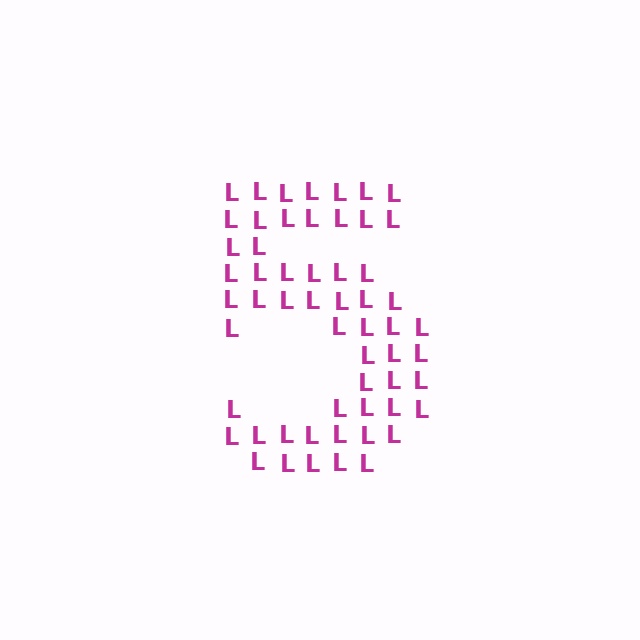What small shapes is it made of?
It is made of small letter L's.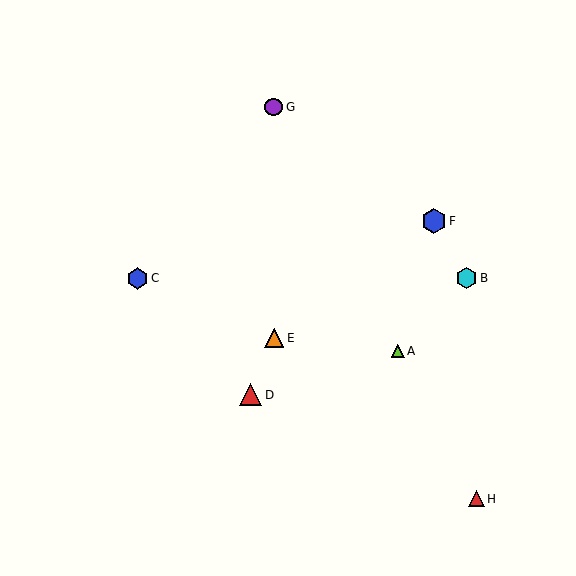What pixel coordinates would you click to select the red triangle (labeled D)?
Click at (250, 395) to select the red triangle D.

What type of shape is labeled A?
Shape A is a lime triangle.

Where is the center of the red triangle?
The center of the red triangle is at (476, 499).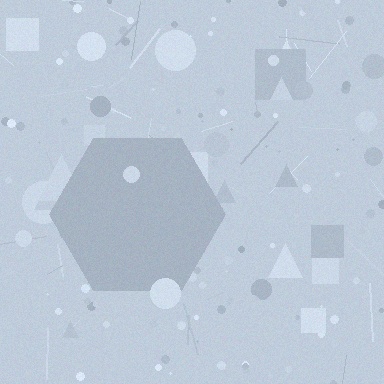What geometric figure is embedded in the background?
A hexagon is embedded in the background.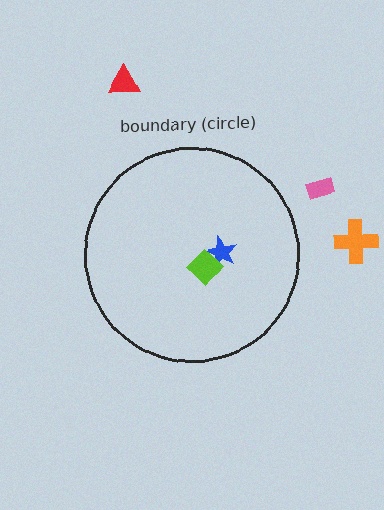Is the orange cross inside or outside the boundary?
Outside.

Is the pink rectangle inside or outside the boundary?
Outside.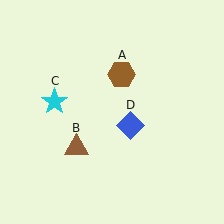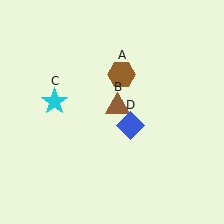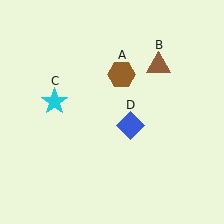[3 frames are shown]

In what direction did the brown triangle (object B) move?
The brown triangle (object B) moved up and to the right.